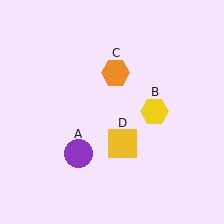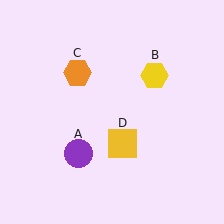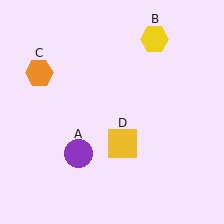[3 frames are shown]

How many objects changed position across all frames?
2 objects changed position: yellow hexagon (object B), orange hexagon (object C).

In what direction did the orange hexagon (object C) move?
The orange hexagon (object C) moved left.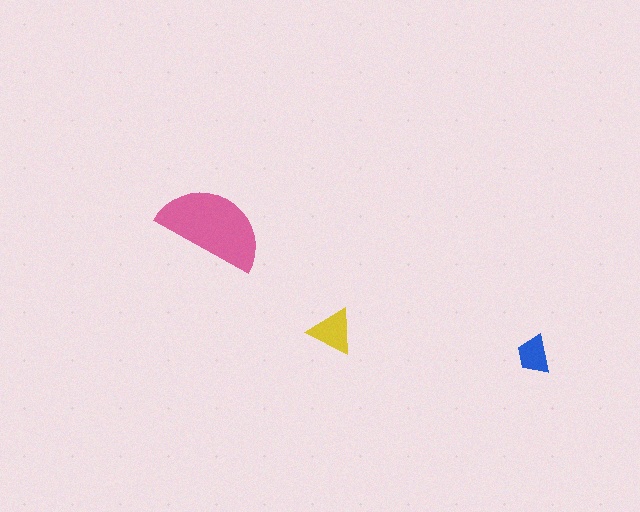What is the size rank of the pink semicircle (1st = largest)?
1st.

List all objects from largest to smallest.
The pink semicircle, the yellow triangle, the blue trapezoid.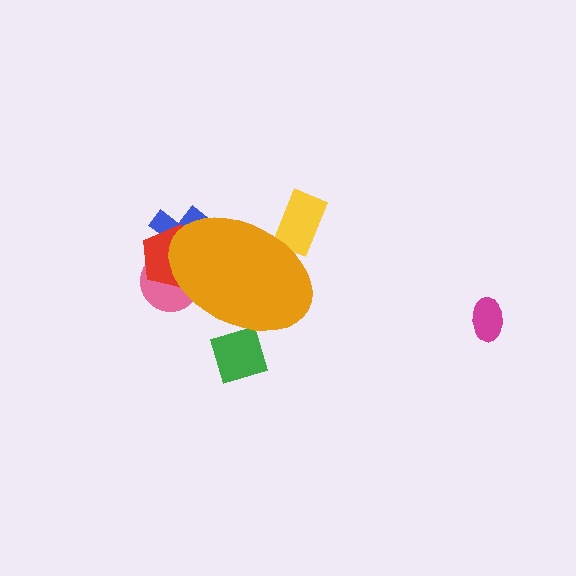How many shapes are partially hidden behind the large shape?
5 shapes are partially hidden.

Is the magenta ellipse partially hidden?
No, the magenta ellipse is fully visible.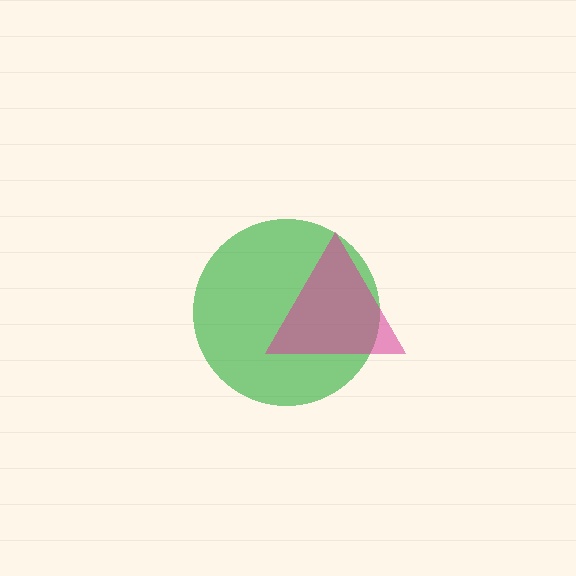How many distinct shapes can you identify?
There are 2 distinct shapes: a green circle, a magenta triangle.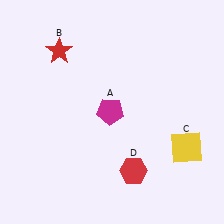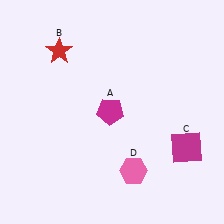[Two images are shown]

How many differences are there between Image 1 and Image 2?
There are 2 differences between the two images.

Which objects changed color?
C changed from yellow to magenta. D changed from red to pink.